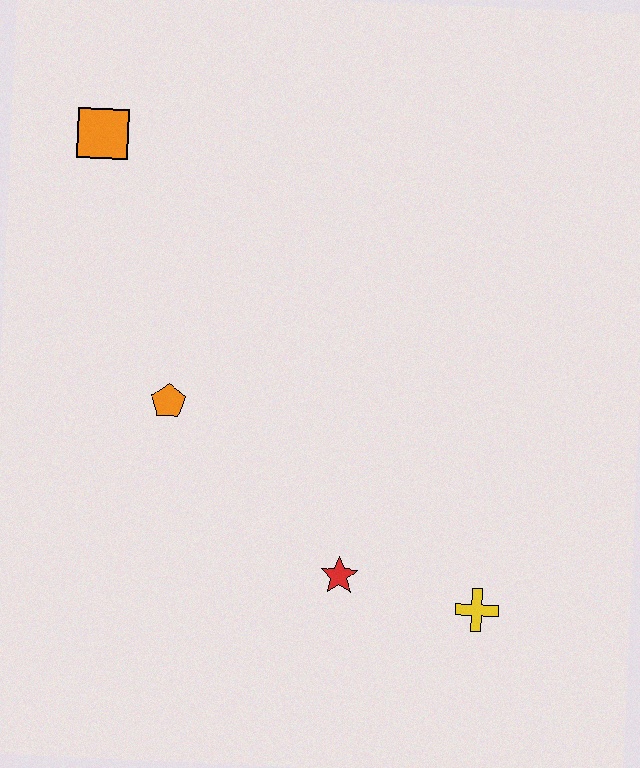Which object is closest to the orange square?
The orange pentagon is closest to the orange square.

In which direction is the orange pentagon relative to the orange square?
The orange pentagon is below the orange square.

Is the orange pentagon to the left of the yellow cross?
Yes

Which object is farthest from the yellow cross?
The orange square is farthest from the yellow cross.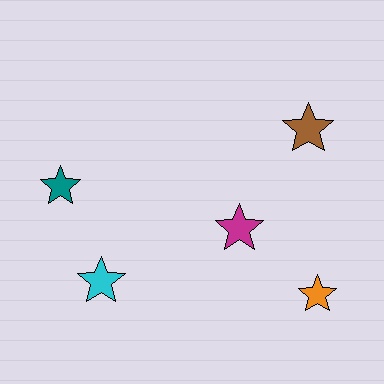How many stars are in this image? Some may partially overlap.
There are 5 stars.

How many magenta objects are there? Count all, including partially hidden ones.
There is 1 magenta object.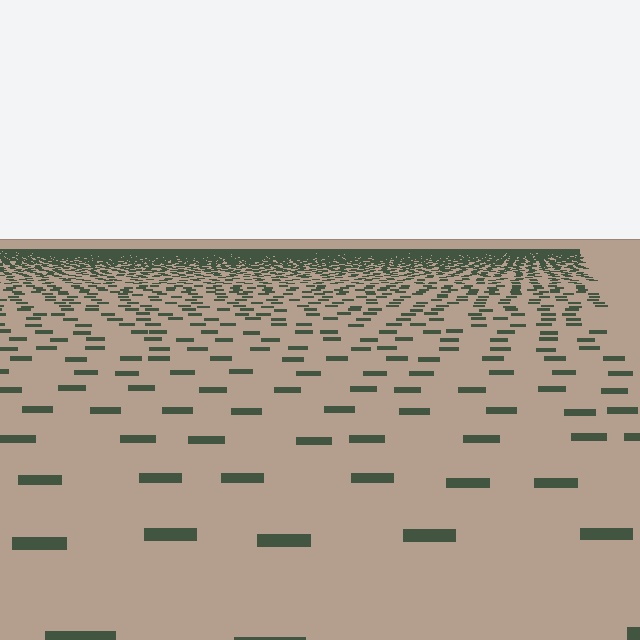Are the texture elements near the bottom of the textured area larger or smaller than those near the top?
Larger. Near the bottom, elements are closer to the viewer and appear at a bigger on-screen size.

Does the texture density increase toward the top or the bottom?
Density increases toward the top.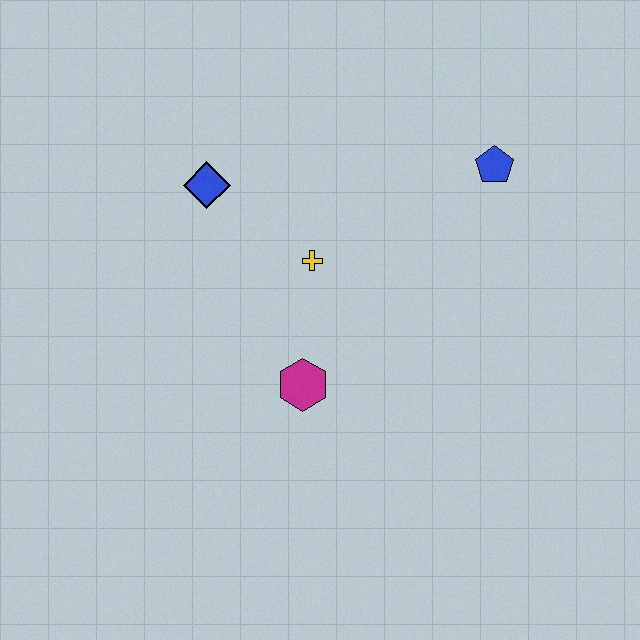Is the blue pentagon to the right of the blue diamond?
Yes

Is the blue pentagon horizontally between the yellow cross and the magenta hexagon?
No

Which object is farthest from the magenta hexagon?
The blue pentagon is farthest from the magenta hexagon.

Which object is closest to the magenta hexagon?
The yellow cross is closest to the magenta hexagon.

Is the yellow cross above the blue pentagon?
No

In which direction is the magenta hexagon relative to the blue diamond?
The magenta hexagon is below the blue diamond.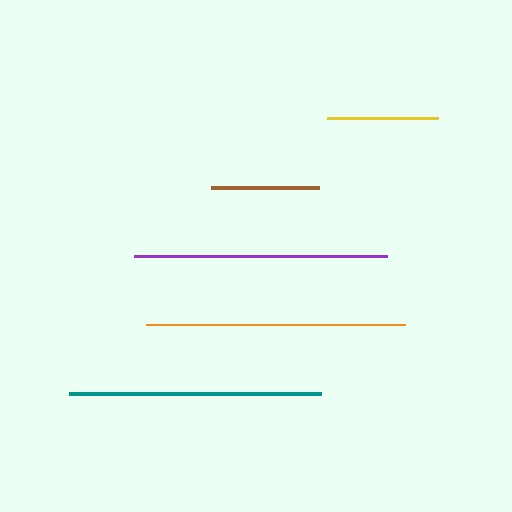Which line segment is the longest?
The orange line is the longest at approximately 259 pixels.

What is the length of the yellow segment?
The yellow segment is approximately 111 pixels long.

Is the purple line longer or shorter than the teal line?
The purple line is longer than the teal line.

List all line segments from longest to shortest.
From longest to shortest: orange, purple, teal, yellow, brown.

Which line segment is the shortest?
The brown line is the shortest at approximately 108 pixels.